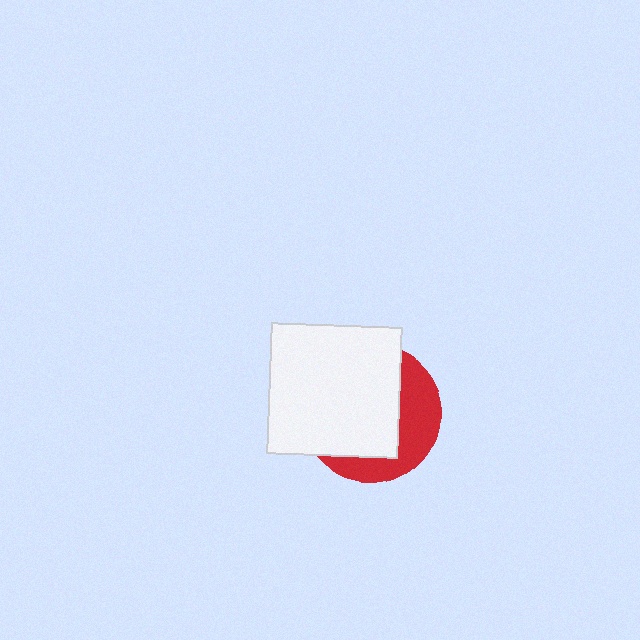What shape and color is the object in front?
The object in front is a white square.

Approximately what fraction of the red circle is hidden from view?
Roughly 65% of the red circle is hidden behind the white square.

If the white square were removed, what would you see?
You would see the complete red circle.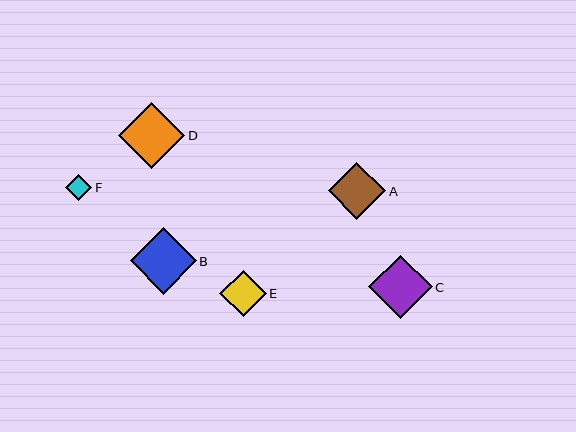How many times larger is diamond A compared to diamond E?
Diamond A is approximately 1.2 times the size of diamond E.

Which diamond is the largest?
Diamond B is the largest with a size of approximately 66 pixels.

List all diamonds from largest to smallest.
From largest to smallest: B, D, C, A, E, F.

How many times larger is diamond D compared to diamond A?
Diamond D is approximately 1.2 times the size of diamond A.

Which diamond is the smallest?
Diamond F is the smallest with a size of approximately 26 pixels.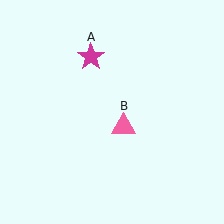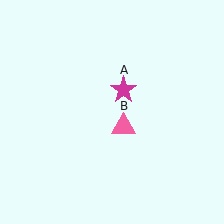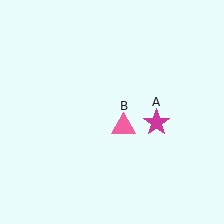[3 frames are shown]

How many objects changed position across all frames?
1 object changed position: magenta star (object A).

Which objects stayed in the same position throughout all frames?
Pink triangle (object B) remained stationary.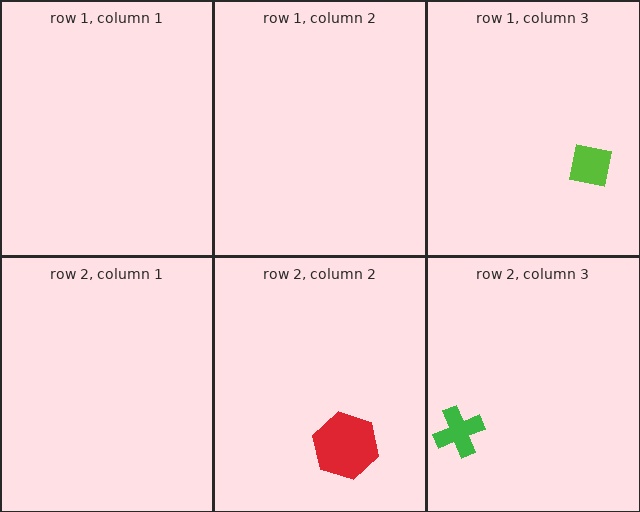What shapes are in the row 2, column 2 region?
The red hexagon.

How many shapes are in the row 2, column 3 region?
1.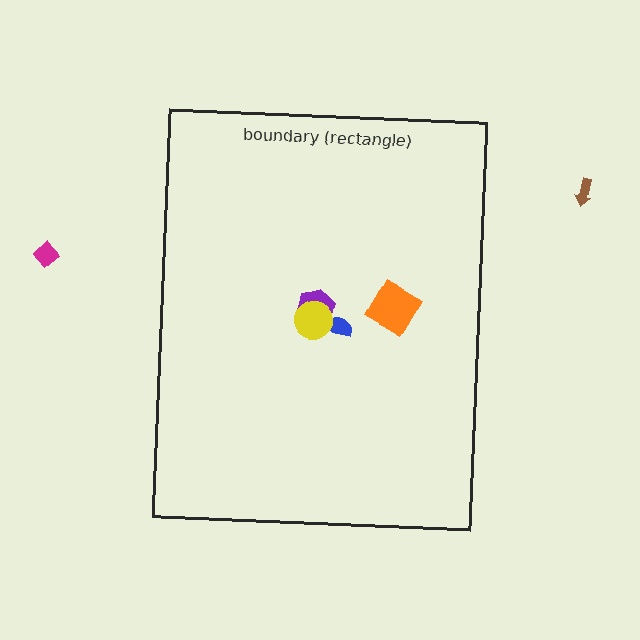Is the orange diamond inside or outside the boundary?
Inside.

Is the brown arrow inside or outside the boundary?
Outside.